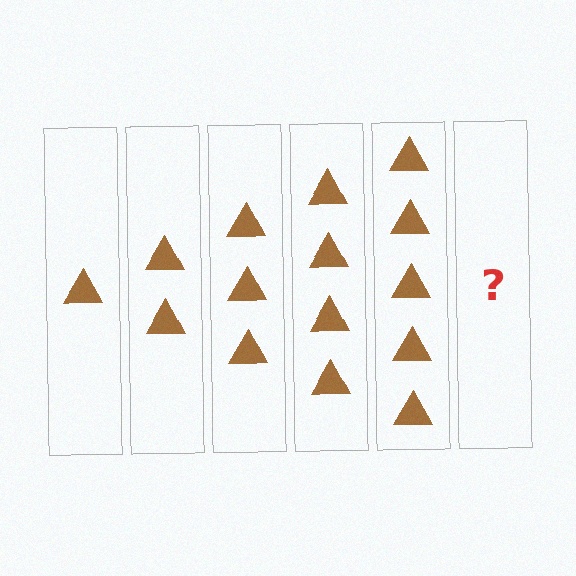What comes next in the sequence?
The next element should be 6 triangles.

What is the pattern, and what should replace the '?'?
The pattern is that each step adds one more triangle. The '?' should be 6 triangles.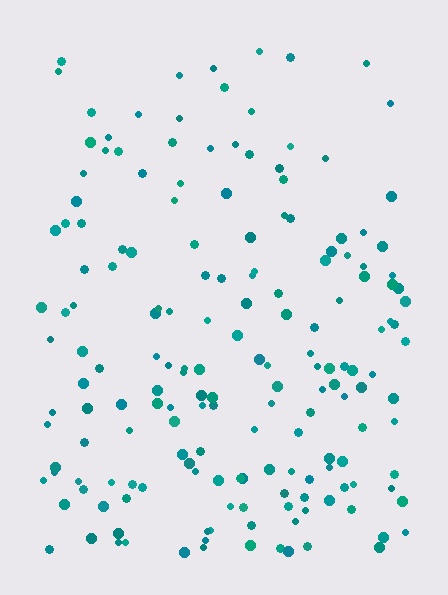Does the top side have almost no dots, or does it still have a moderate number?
Still a moderate number, just noticeably fewer than the bottom.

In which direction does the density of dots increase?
From top to bottom, with the bottom side densest.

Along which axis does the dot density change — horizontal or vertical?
Vertical.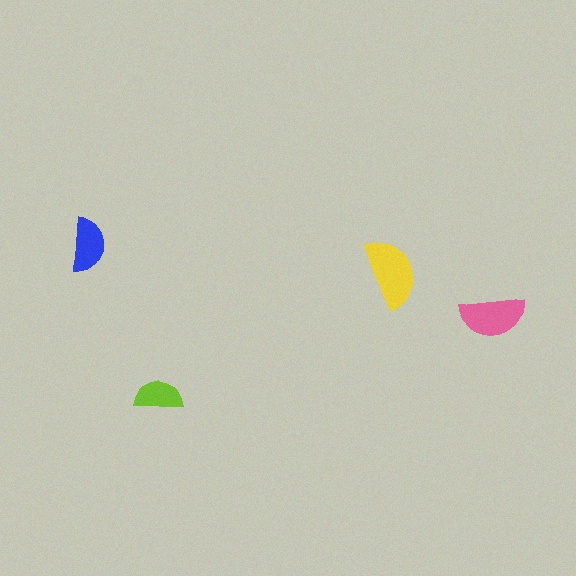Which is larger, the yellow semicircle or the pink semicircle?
The yellow one.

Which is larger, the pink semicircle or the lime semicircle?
The pink one.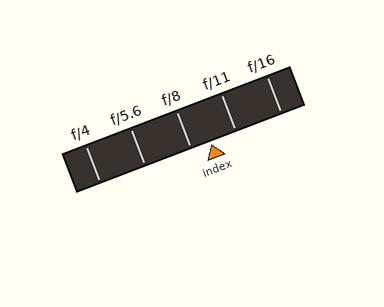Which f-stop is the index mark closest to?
The index mark is closest to f/8.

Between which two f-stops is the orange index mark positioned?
The index mark is between f/8 and f/11.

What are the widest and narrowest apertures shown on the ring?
The widest aperture shown is f/4 and the narrowest is f/16.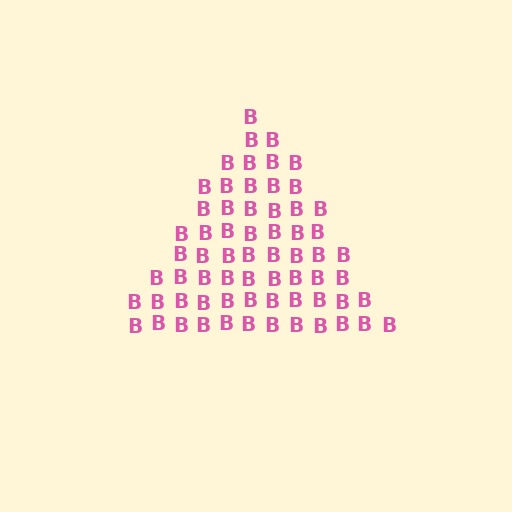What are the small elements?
The small elements are letter B's.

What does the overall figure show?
The overall figure shows a triangle.